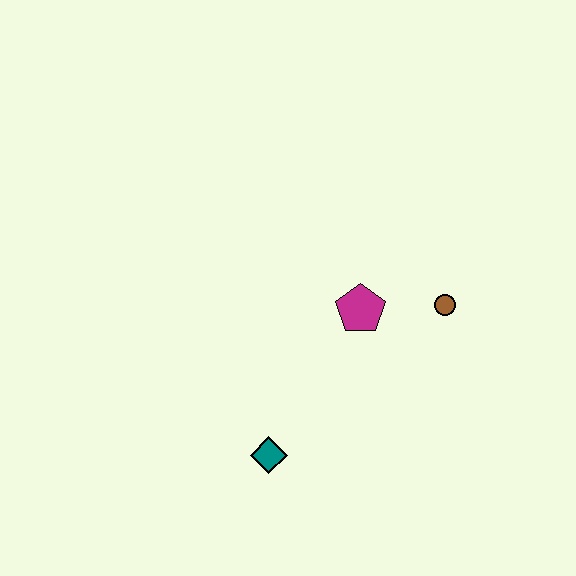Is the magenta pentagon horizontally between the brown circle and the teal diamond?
Yes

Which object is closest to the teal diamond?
The magenta pentagon is closest to the teal diamond.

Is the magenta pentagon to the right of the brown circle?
No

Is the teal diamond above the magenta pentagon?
No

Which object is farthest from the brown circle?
The teal diamond is farthest from the brown circle.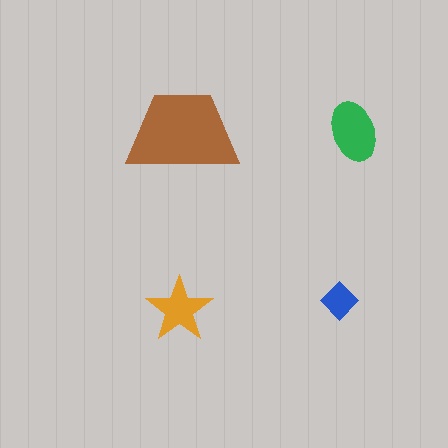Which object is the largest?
The brown trapezoid.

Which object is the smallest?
The blue diamond.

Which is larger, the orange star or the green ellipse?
The green ellipse.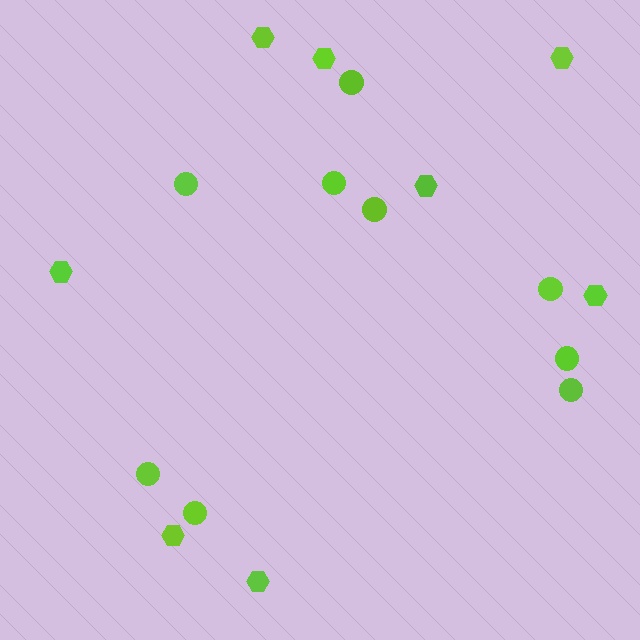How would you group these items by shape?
There are 2 groups: one group of circles (9) and one group of hexagons (8).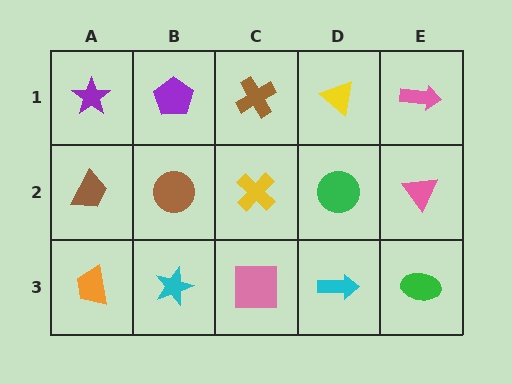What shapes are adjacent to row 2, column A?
A purple star (row 1, column A), an orange trapezoid (row 3, column A), a brown circle (row 2, column B).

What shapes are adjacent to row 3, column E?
A pink triangle (row 2, column E), a cyan arrow (row 3, column D).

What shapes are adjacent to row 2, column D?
A yellow triangle (row 1, column D), a cyan arrow (row 3, column D), a yellow cross (row 2, column C), a pink triangle (row 2, column E).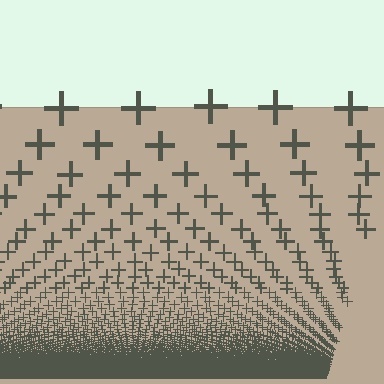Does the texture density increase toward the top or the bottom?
Density increases toward the bottom.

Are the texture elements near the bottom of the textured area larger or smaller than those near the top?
Smaller. The gradient is inverted — elements near the bottom are smaller and denser.